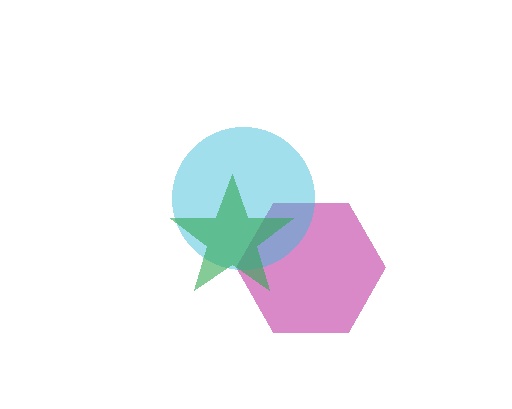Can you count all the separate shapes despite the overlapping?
Yes, there are 3 separate shapes.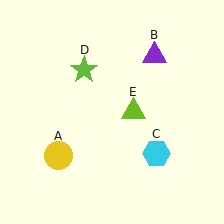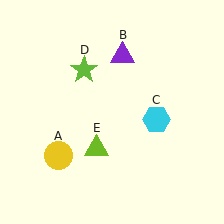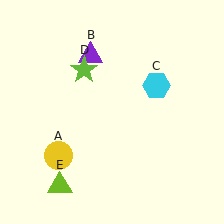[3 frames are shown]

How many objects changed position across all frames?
3 objects changed position: purple triangle (object B), cyan hexagon (object C), lime triangle (object E).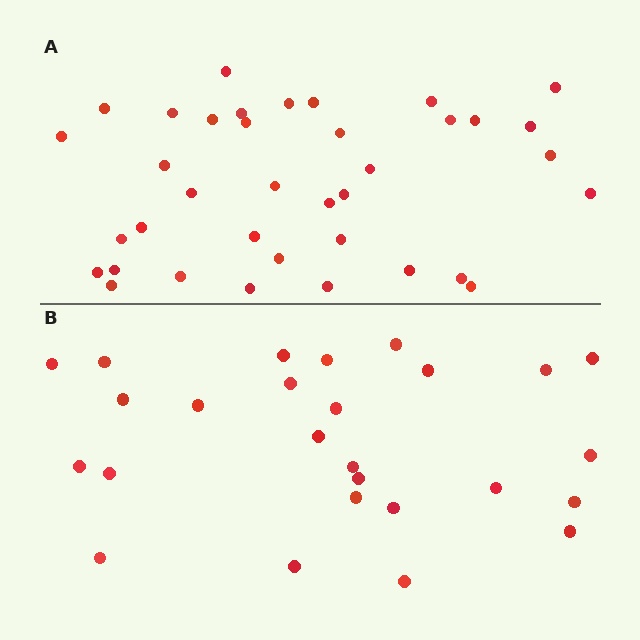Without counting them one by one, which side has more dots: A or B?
Region A (the top region) has more dots.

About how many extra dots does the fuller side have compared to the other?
Region A has roughly 12 or so more dots than region B.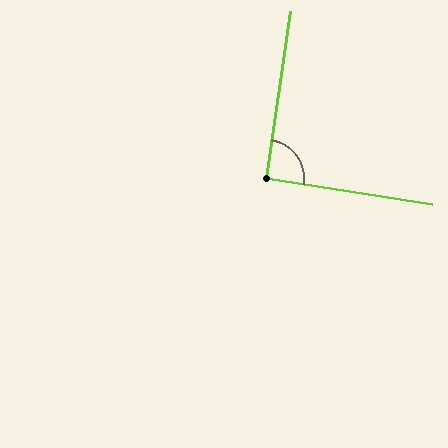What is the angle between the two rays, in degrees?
Approximately 91 degrees.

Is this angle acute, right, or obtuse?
It is approximately a right angle.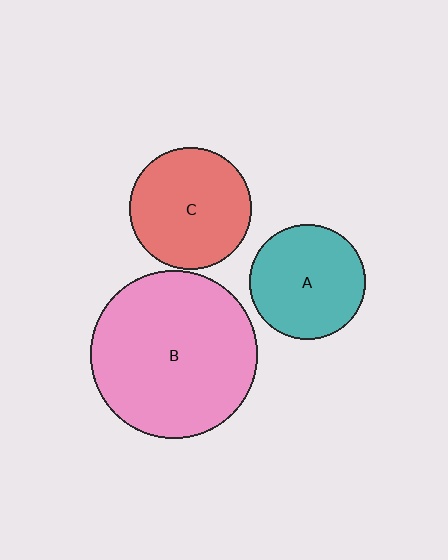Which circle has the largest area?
Circle B (pink).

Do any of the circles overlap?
No, none of the circles overlap.